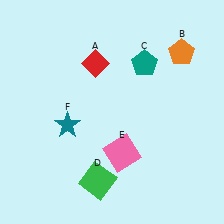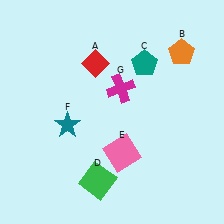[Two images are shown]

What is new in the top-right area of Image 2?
A magenta cross (G) was added in the top-right area of Image 2.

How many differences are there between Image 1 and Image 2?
There is 1 difference between the two images.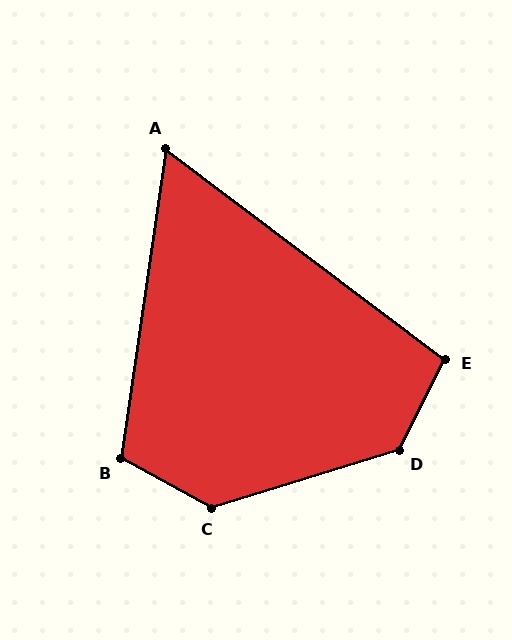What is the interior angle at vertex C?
Approximately 134 degrees (obtuse).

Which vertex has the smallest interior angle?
A, at approximately 61 degrees.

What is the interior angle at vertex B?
Approximately 110 degrees (obtuse).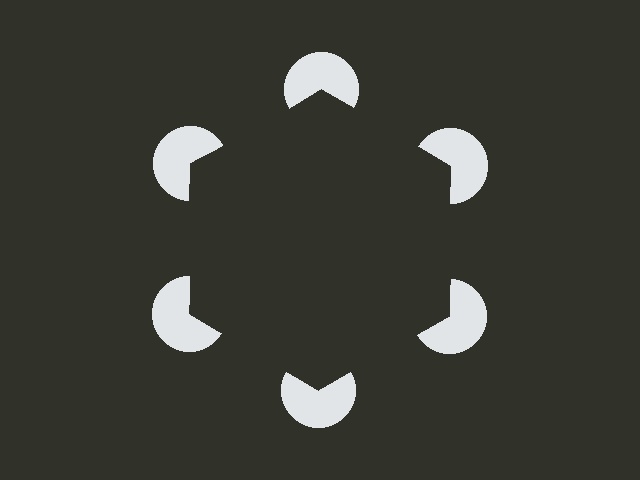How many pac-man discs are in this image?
There are 6 — one at each vertex of the illusory hexagon.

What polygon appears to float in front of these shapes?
An illusory hexagon — its edges are inferred from the aligned wedge cuts in the pac-man discs, not physically drawn.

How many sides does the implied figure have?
6 sides.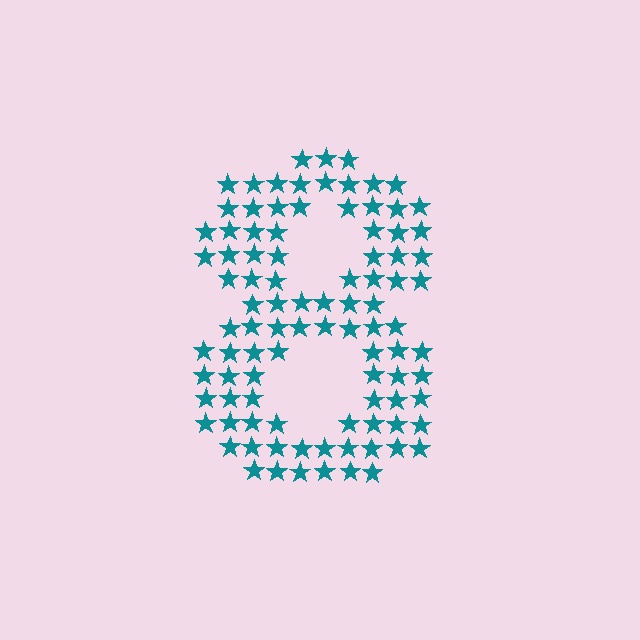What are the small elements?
The small elements are stars.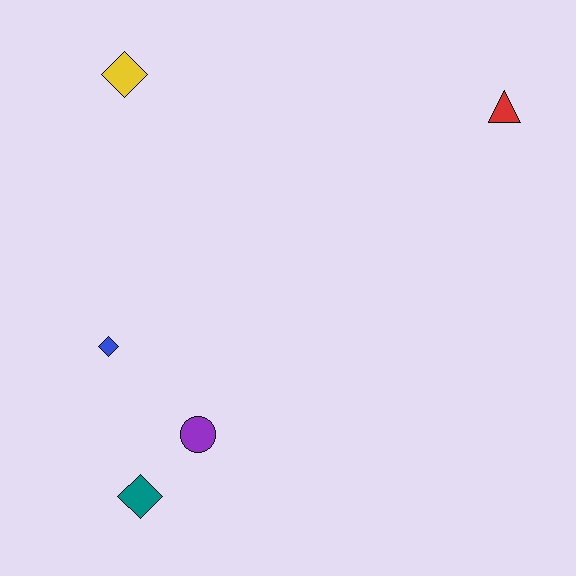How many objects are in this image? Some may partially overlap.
There are 5 objects.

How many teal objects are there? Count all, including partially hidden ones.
There is 1 teal object.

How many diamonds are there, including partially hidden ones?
There are 3 diamonds.